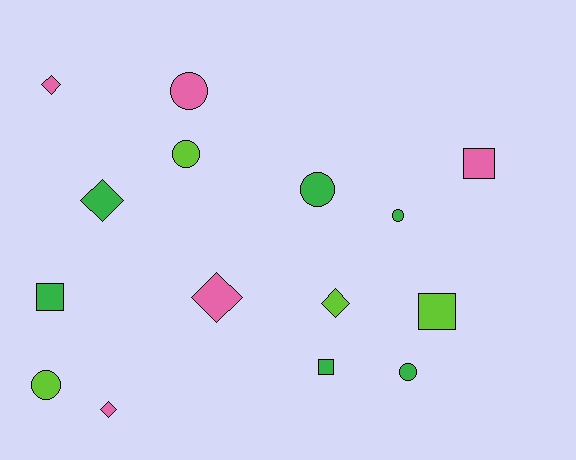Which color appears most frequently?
Green, with 6 objects.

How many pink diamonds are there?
There are 3 pink diamonds.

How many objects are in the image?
There are 15 objects.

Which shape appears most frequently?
Circle, with 6 objects.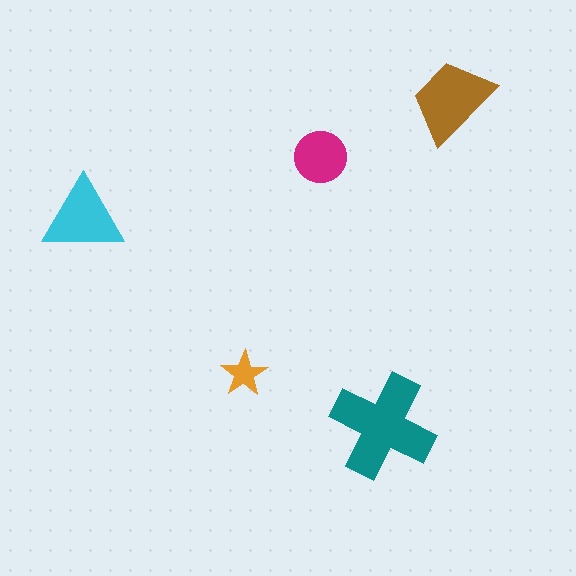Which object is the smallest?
The orange star.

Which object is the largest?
The teal cross.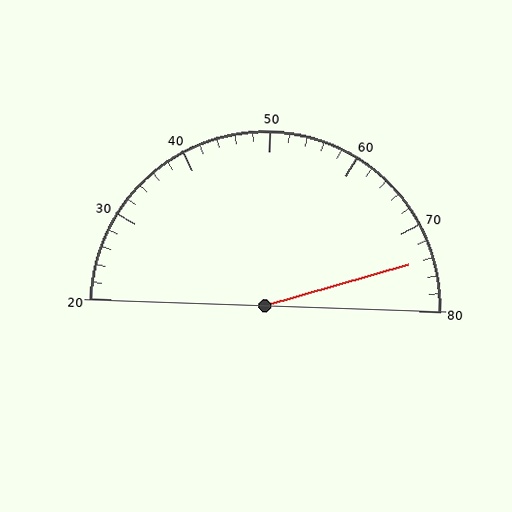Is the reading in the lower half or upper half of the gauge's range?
The reading is in the upper half of the range (20 to 80).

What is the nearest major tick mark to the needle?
The nearest major tick mark is 70.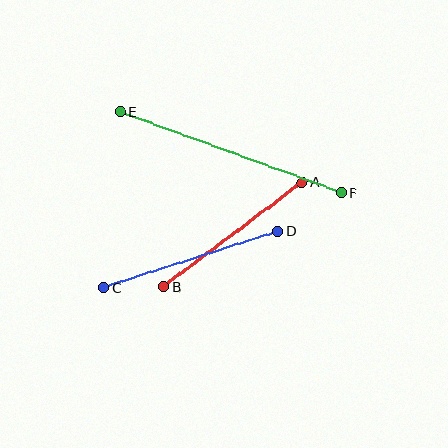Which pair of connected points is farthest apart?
Points E and F are farthest apart.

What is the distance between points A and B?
The distance is approximately 174 pixels.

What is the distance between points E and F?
The distance is approximately 236 pixels.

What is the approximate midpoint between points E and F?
The midpoint is at approximately (231, 152) pixels.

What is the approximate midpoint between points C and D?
The midpoint is at approximately (190, 259) pixels.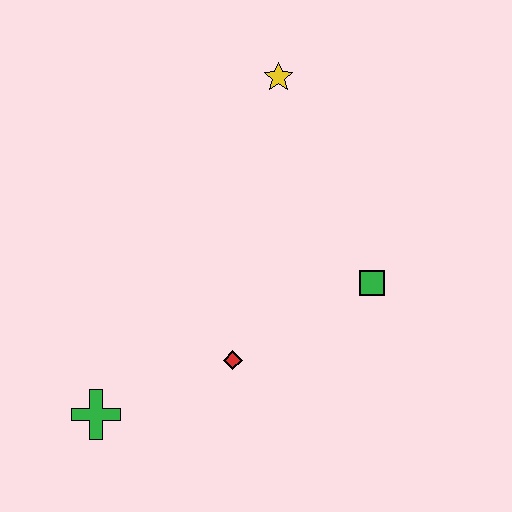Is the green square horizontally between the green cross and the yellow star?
No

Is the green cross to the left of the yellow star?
Yes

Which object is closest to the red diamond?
The green cross is closest to the red diamond.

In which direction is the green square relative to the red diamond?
The green square is to the right of the red diamond.